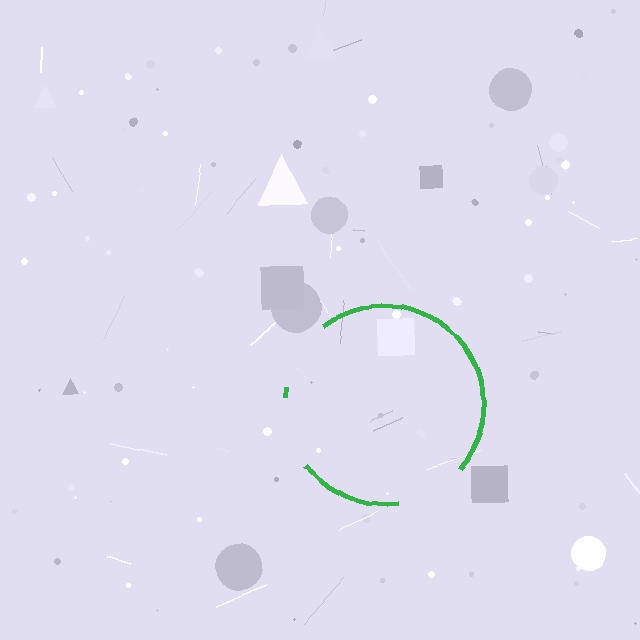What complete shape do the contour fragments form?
The contour fragments form a circle.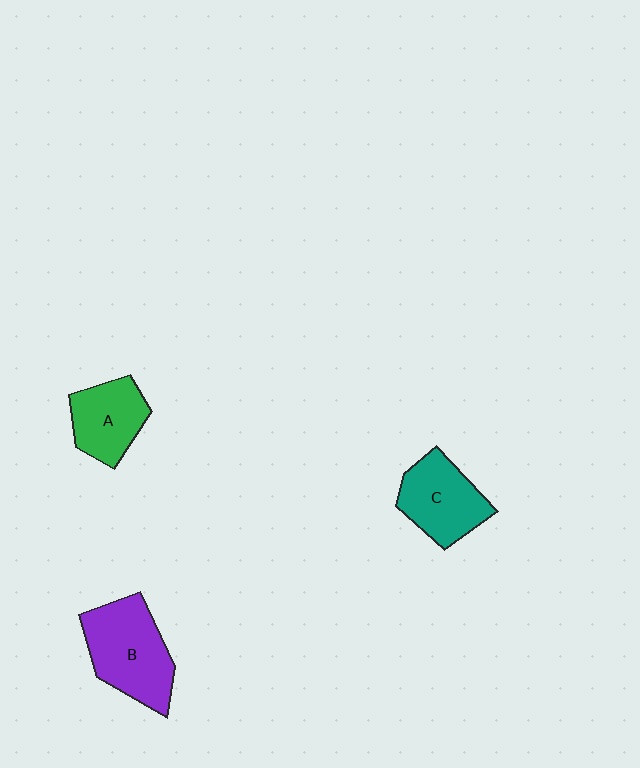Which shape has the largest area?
Shape B (purple).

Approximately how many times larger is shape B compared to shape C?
Approximately 1.3 times.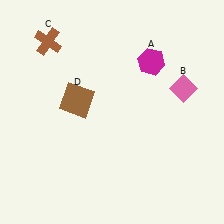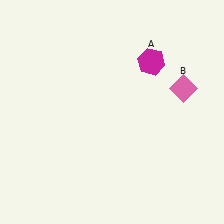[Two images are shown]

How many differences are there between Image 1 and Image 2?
There are 2 differences between the two images.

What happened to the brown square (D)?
The brown square (D) was removed in Image 2. It was in the top-left area of Image 1.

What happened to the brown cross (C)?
The brown cross (C) was removed in Image 2. It was in the top-left area of Image 1.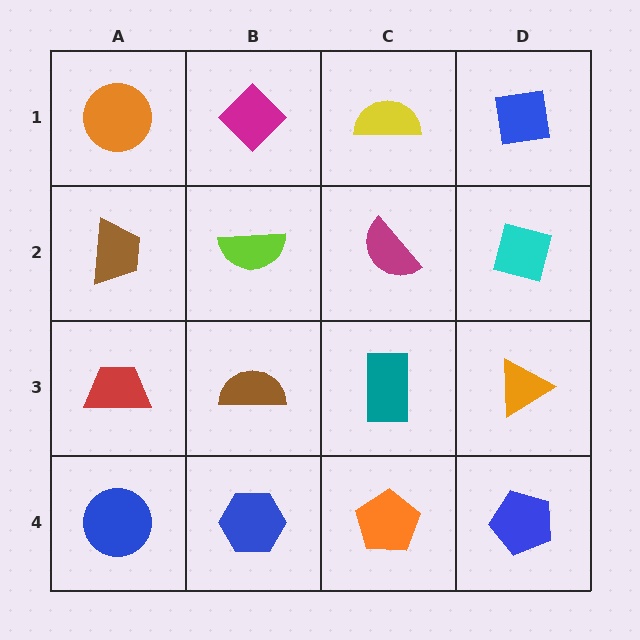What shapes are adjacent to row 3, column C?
A magenta semicircle (row 2, column C), an orange pentagon (row 4, column C), a brown semicircle (row 3, column B), an orange triangle (row 3, column D).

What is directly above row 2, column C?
A yellow semicircle.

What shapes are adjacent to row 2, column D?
A blue square (row 1, column D), an orange triangle (row 3, column D), a magenta semicircle (row 2, column C).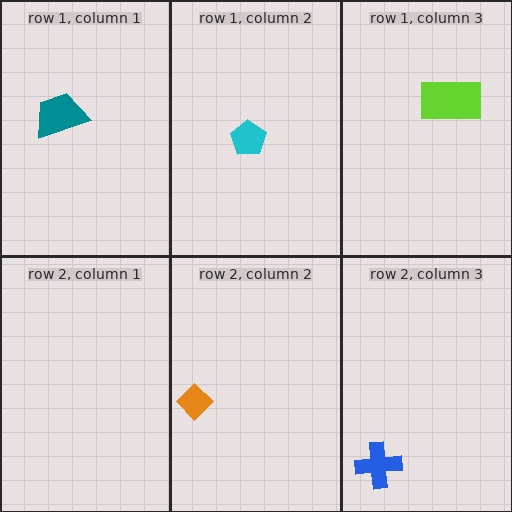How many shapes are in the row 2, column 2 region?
1.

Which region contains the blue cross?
The row 2, column 3 region.